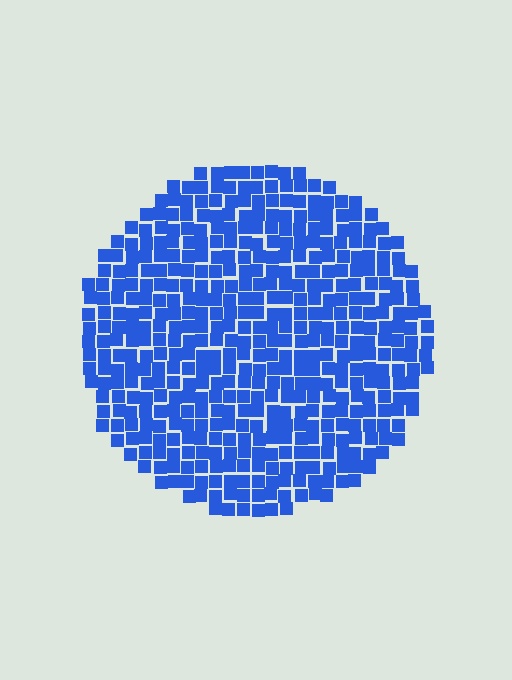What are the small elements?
The small elements are squares.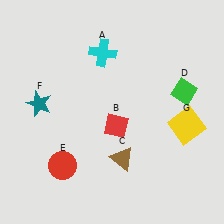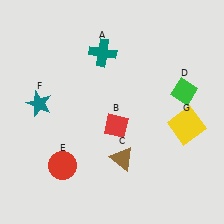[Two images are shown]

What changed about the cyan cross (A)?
In Image 1, A is cyan. In Image 2, it changed to teal.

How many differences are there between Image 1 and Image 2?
There is 1 difference between the two images.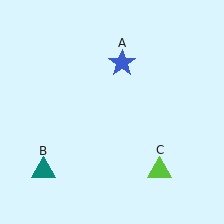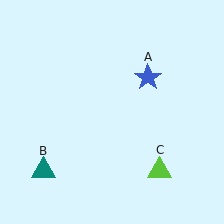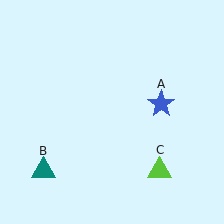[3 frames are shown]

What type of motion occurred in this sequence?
The blue star (object A) rotated clockwise around the center of the scene.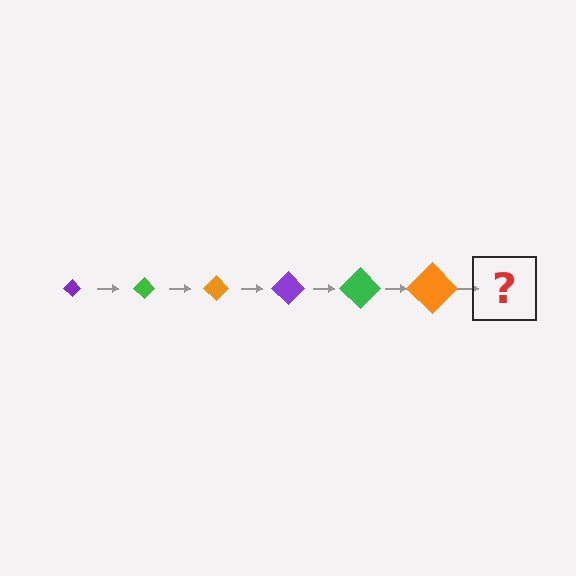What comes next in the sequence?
The next element should be a purple diamond, larger than the previous one.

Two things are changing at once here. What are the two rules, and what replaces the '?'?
The two rules are that the diamond grows larger each step and the color cycles through purple, green, and orange. The '?' should be a purple diamond, larger than the previous one.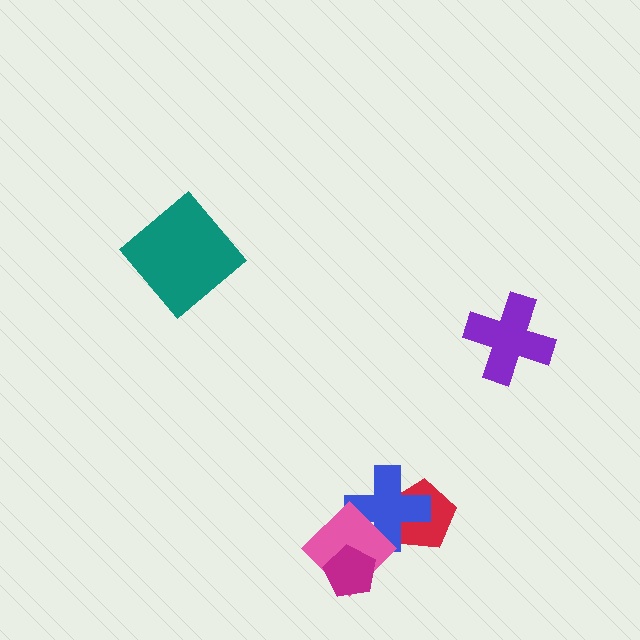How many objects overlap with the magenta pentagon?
1 object overlaps with the magenta pentagon.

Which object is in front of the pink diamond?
The magenta pentagon is in front of the pink diamond.